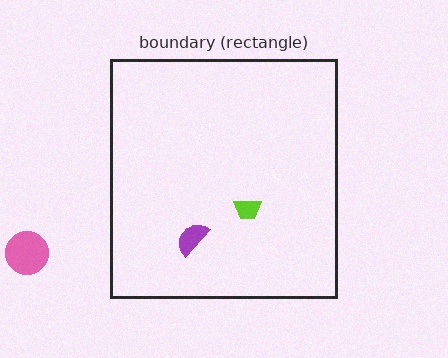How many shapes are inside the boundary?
2 inside, 1 outside.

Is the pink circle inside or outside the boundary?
Outside.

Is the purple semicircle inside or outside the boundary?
Inside.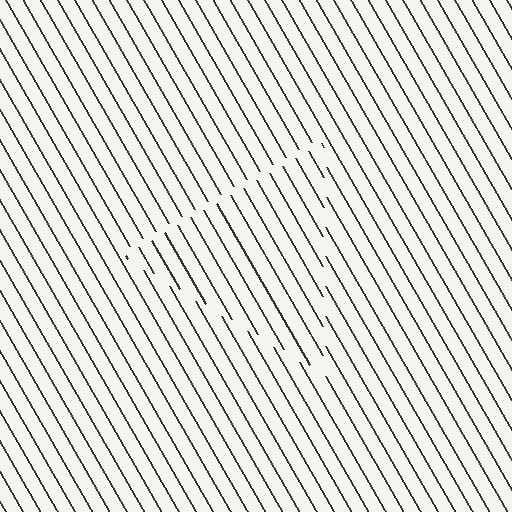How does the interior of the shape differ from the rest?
The interior of the shape contains the same grating, shifted by half a period — the contour is defined by the phase discontinuity where line-ends from the inner and outer gratings abut.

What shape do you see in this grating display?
An illusory triangle. The interior of the shape contains the same grating, shifted by half a period — the contour is defined by the phase discontinuity where line-ends from the inner and outer gratings abut.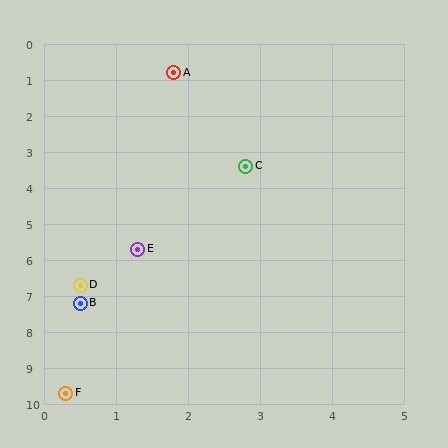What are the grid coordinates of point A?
Point A is at approximately (1.8, 0.8).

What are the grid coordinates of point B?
Point B is at approximately (0.5, 7.2).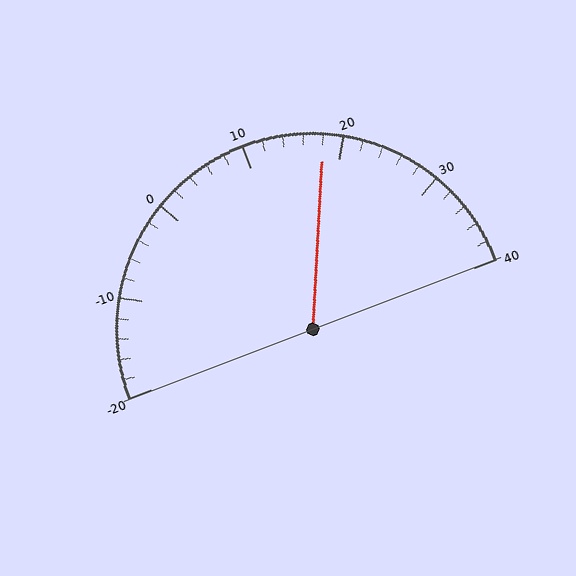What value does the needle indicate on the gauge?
The needle indicates approximately 18.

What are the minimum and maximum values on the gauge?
The gauge ranges from -20 to 40.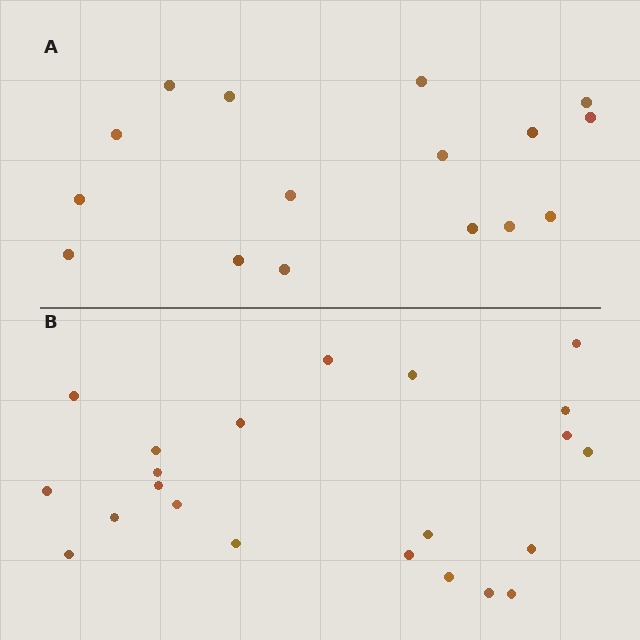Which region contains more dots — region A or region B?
Region B (the bottom region) has more dots.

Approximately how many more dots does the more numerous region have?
Region B has about 6 more dots than region A.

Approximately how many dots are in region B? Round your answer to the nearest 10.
About 20 dots. (The exact count is 22, which rounds to 20.)